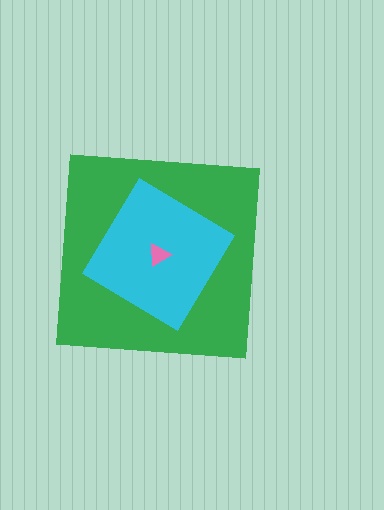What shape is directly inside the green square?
The cyan diamond.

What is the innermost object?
The pink triangle.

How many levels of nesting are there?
3.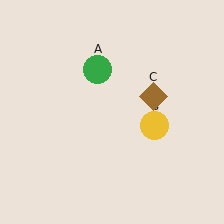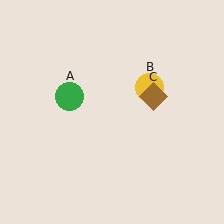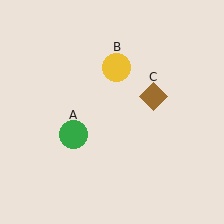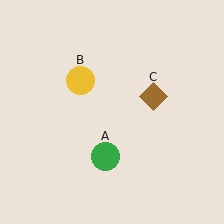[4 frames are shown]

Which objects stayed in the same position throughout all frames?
Brown diamond (object C) remained stationary.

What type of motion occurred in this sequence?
The green circle (object A), yellow circle (object B) rotated counterclockwise around the center of the scene.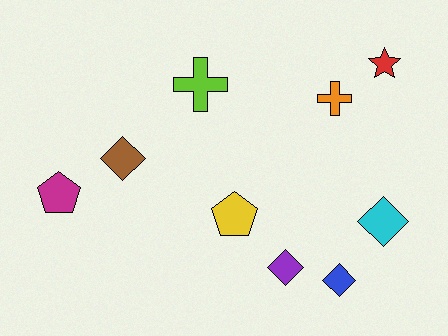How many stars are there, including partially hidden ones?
There is 1 star.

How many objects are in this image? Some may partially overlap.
There are 9 objects.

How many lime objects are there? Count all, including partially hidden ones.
There is 1 lime object.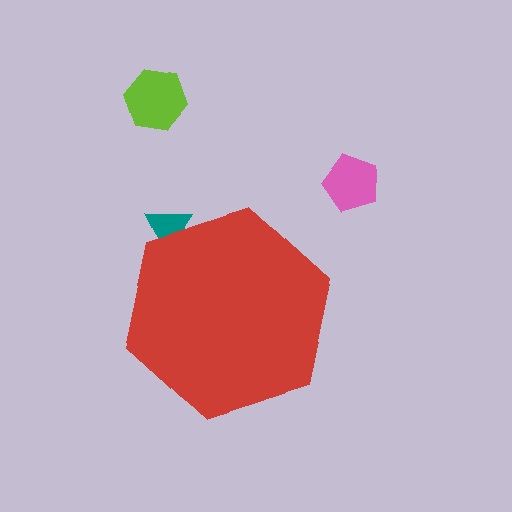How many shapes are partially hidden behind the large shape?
1 shape is partially hidden.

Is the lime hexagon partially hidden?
No, the lime hexagon is fully visible.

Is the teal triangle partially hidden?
Yes, the teal triangle is partially hidden behind the red hexagon.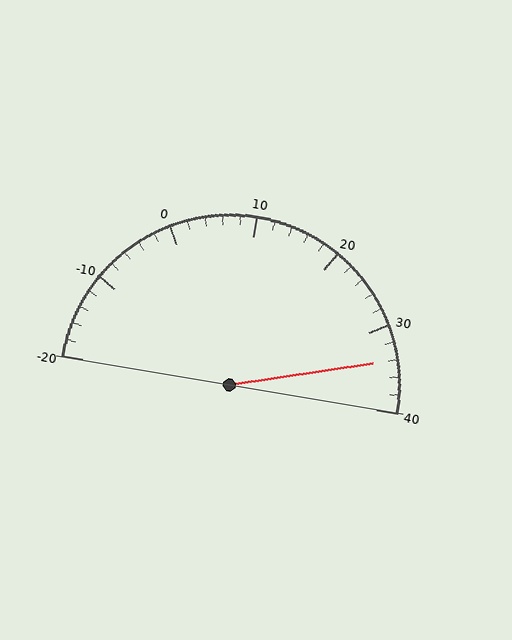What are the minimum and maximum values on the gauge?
The gauge ranges from -20 to 40.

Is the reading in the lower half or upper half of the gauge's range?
The reading is in the upper half of the range (-20 to 40).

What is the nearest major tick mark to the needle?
The nearest major tick mark is 30.